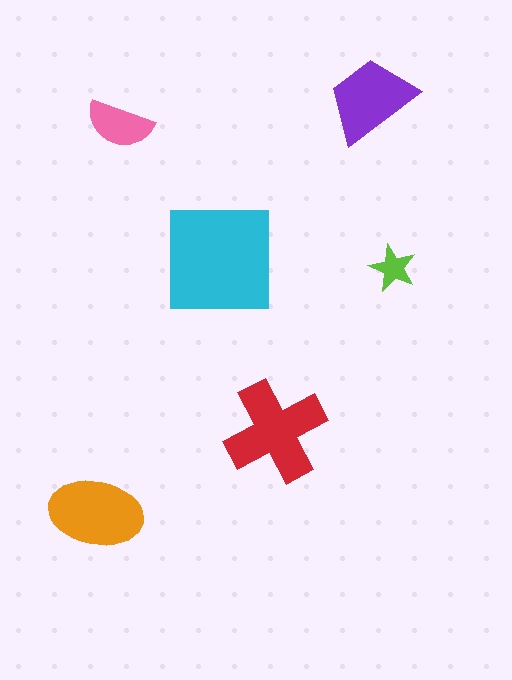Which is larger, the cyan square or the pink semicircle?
The cyan square.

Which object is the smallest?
The lime star.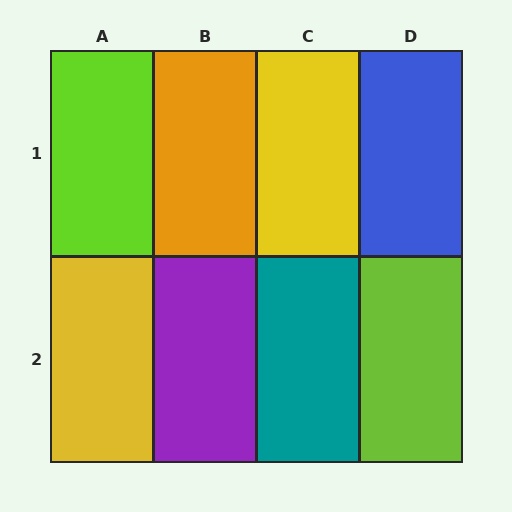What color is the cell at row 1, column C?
Yellow.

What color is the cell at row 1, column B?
Orange.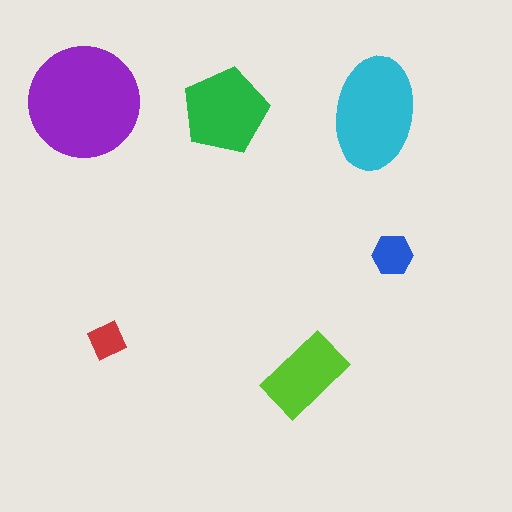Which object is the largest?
The purple circle.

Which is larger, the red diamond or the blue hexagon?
The blue hexagon.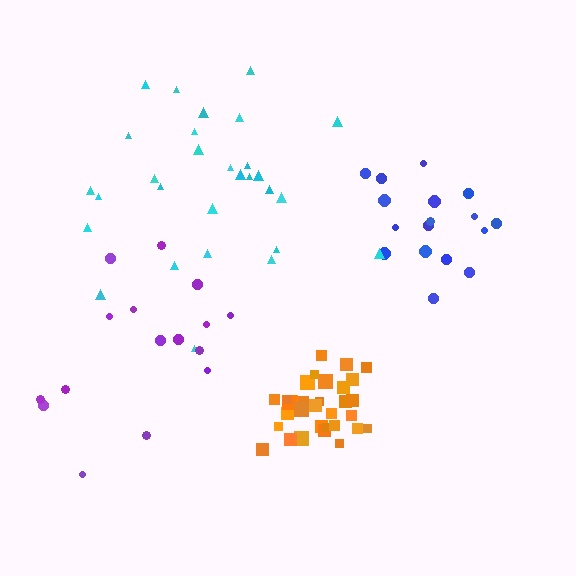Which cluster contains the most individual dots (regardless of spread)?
Orange (35).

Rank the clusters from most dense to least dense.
orange, blue, cyan, purple.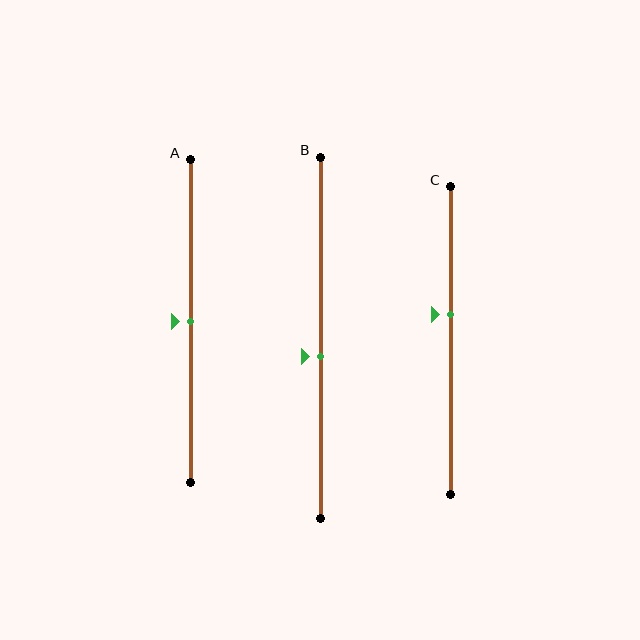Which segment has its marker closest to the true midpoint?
Segment A has its marker closest to the true midpoint.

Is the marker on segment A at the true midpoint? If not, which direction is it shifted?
Yes, the marker on segment A is at the true midpoint.